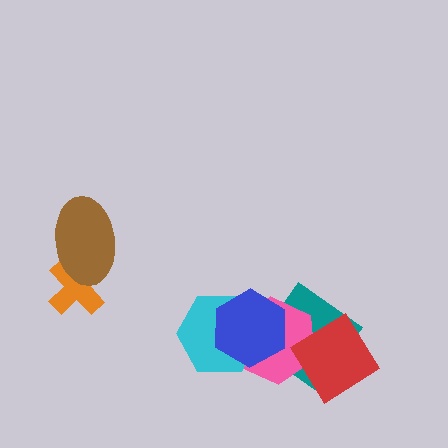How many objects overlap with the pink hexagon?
4 objects overlap with the pink hexagon.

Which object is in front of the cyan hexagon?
The blue hexagon is in front of the cyan hexagon.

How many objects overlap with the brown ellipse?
1 object overlaps with the brown ellipse.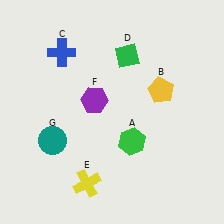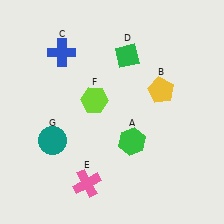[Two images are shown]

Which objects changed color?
E changed from yellow to pink. F changed from purple to lime.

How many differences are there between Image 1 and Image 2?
There are 2 differences between the two images.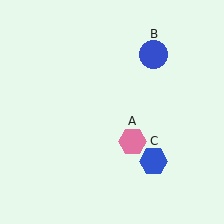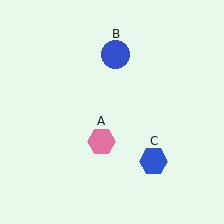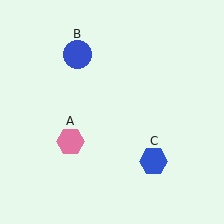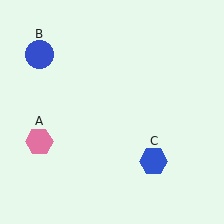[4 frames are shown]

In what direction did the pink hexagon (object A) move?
The pink hexagon (object A) moved left.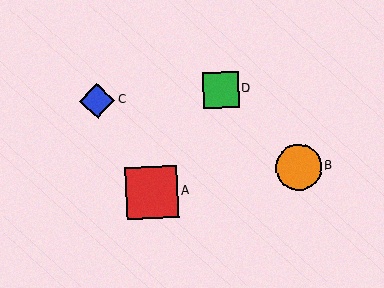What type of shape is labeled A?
Shape A is a red square.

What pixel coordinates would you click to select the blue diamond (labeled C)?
Click at (97, 101) to select the blue diamond C.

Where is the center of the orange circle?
The center of the orange circle is at (299, 167).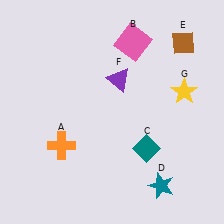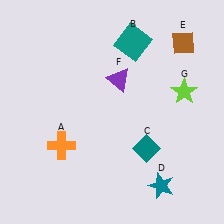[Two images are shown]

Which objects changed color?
B changed from pink to teal. G changed from yellow to lime.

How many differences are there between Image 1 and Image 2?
There are 2 differences between the two images.